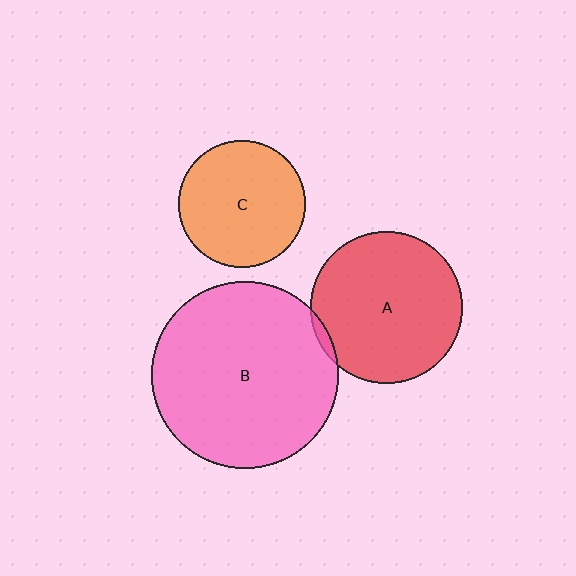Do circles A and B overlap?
Yes.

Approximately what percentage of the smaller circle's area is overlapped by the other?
Approximately 5%.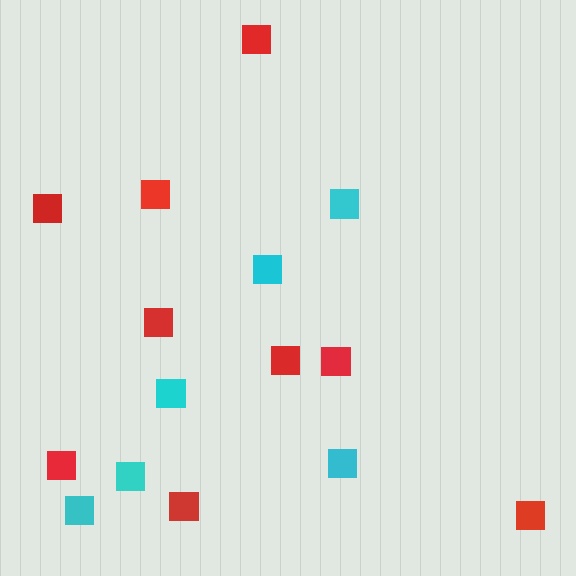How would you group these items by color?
There are 2 groups: one group of red squares (9) and one group of cyan squares (6).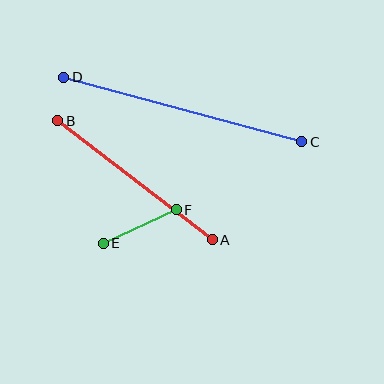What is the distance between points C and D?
The distance is approximately 247 pixels.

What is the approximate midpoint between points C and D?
The midpoint is at approximately (183, 109) pixels.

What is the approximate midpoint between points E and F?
The midpoint is at approximately (140, 226) pixels.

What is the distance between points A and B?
The distance is approximately 195 pixels.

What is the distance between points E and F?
The distance is approximately 80 pixels.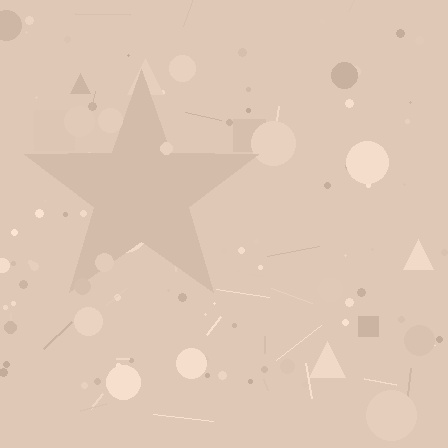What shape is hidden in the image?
A star is hidden in the image.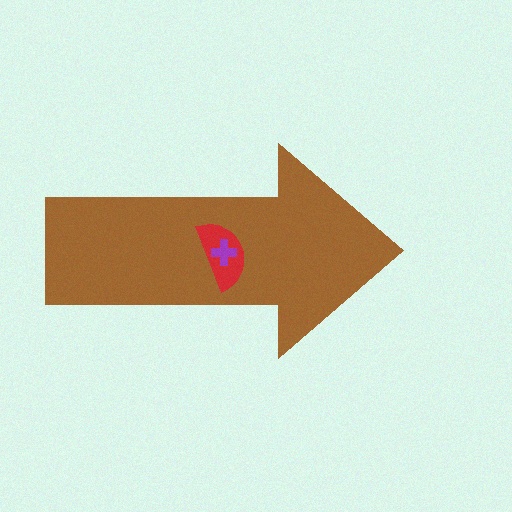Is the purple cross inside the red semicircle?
Yes.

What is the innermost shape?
The purple cross.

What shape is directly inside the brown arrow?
The red semicircle.